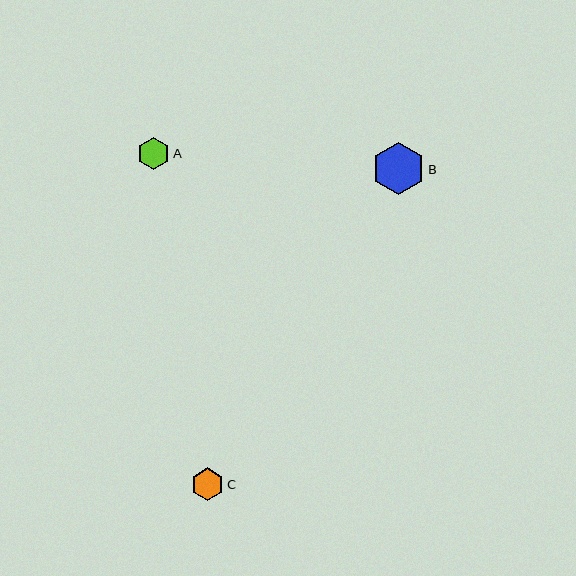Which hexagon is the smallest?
Hexagon A is the smallest with a size of approximately 32 pixels.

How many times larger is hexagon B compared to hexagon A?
Hexagon B is approximately 1.7 times the size of hexagon A.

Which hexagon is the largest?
Hexagon B is the largest with a size of approximately 52 pixels.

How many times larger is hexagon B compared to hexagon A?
Hexagon B is approximately 1.7 times the size of hexagon A.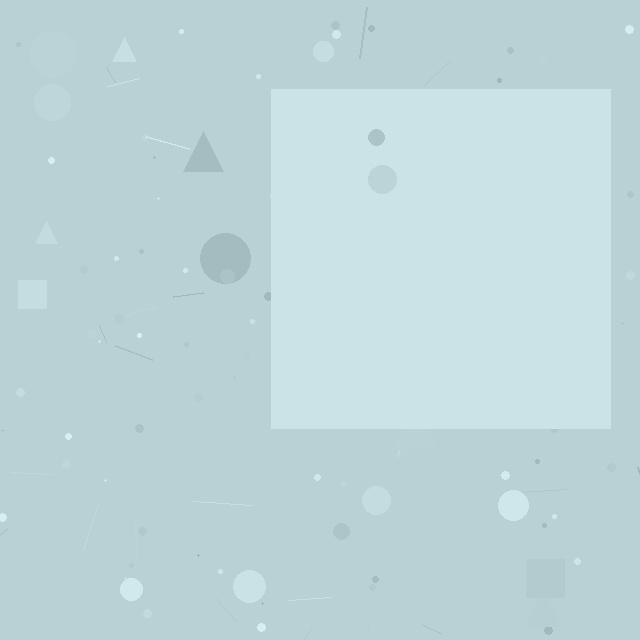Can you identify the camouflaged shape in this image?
The camouflaged shape is a square.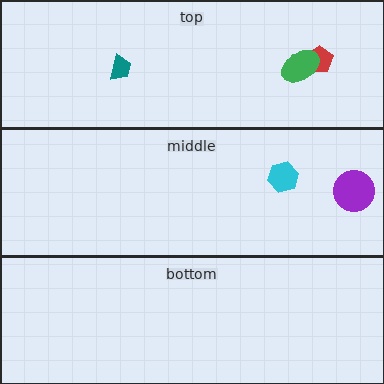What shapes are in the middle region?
The cyan hexagon, the purple circle.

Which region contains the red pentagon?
The top region.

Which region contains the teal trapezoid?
The top region.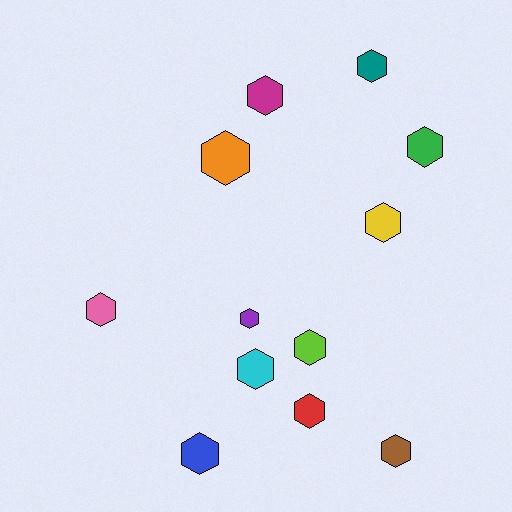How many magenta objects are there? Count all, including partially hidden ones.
There is 1 magenta object.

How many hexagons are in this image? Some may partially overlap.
There are 12 hexagons.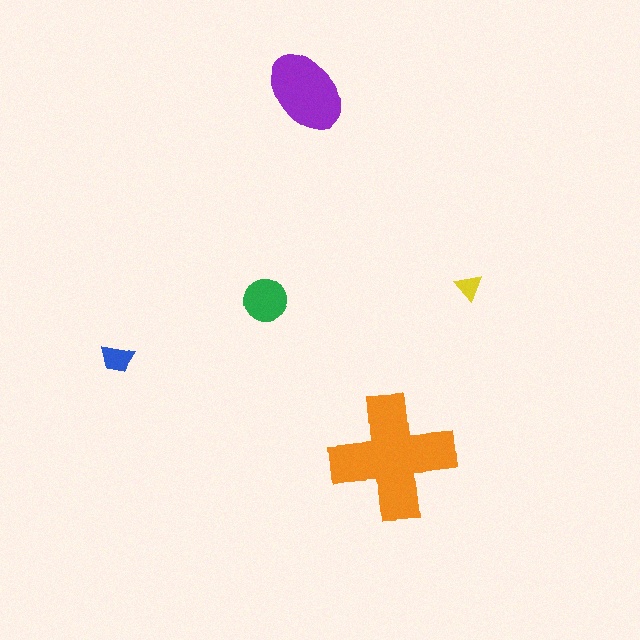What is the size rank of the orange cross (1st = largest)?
1st.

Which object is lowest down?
The orange cross is bottommost.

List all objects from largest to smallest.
The orange cross, the purple ellipse, the green circle, the blue trapezoid, the yellow triangle.